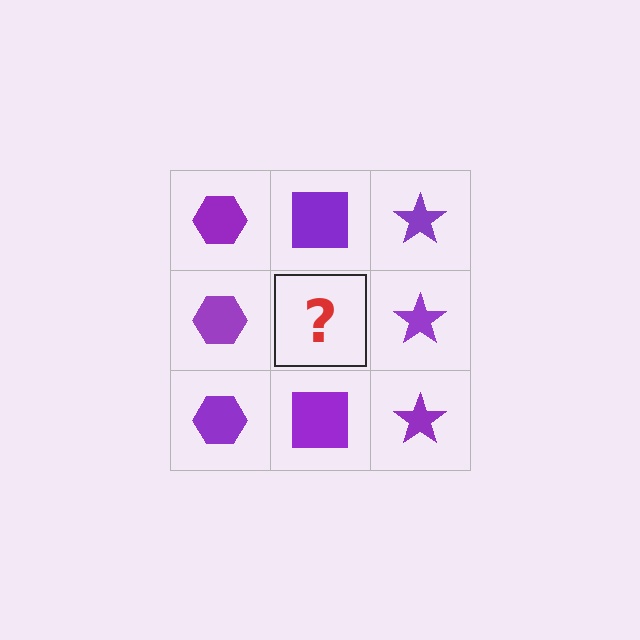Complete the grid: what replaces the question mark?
The question mark should be replaced with a purple square.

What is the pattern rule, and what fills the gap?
The rule is that each column has a consistent shape. The gap should be filled with a purple square.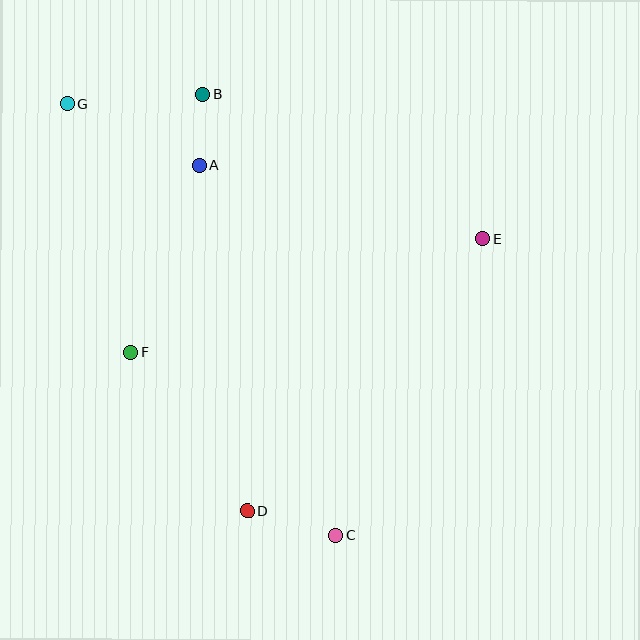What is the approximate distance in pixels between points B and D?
The distance between B and D is approximately 419 pixels.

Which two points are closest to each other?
Points A and B are closest to each other.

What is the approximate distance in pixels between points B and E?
The distance between B and E is approximately 315 pixels.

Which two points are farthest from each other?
Points C and G are farthest from each other.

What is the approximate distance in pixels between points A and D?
The distance between A and D is approximately 349 pixels.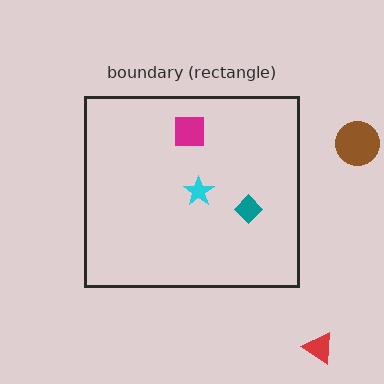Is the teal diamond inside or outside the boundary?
Inside.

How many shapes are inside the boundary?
3 inside, 2 outside.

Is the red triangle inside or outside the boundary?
Outside.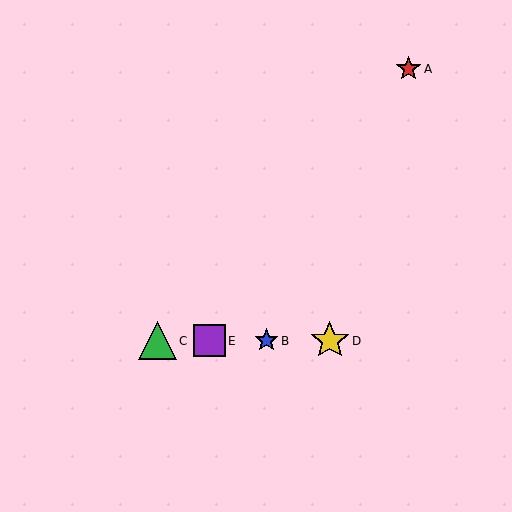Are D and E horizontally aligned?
Yes, both are at y≈341.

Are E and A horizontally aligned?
No, E is at y≈341 and A is at y≈69.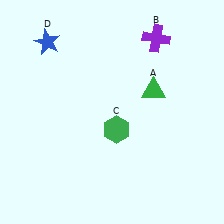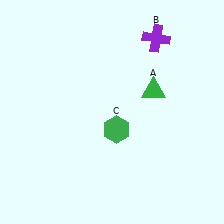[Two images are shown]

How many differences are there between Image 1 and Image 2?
There is 1 difference between the two images.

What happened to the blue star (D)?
The blue star (D) was removed in Image 2. It was in the top-left area of Image 1.